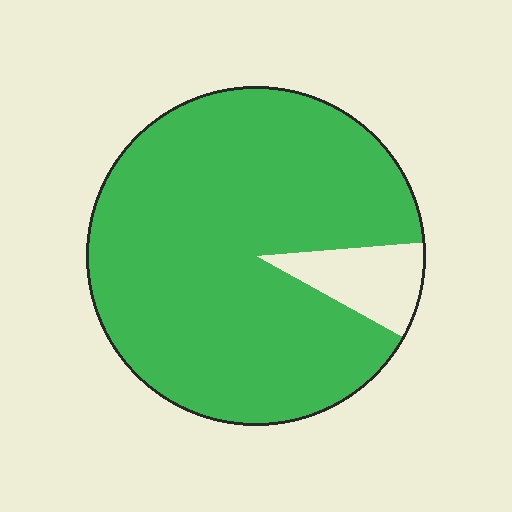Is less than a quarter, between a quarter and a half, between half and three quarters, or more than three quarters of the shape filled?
More than three quarters.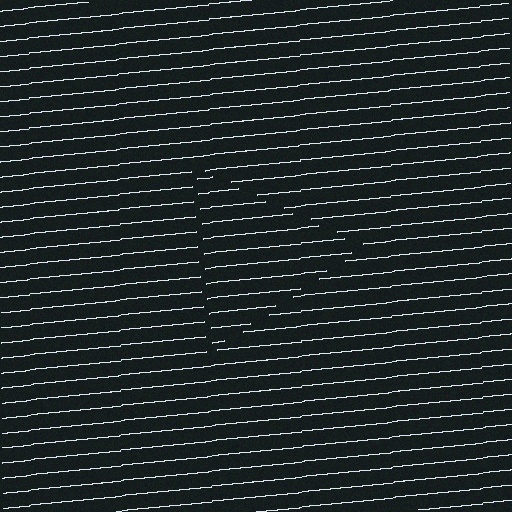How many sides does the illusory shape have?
3 sides — the line-ends trace a triangle.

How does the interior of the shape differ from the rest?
The interior of the shape contains the same grating, shifted by half a period — the contour is defined by the phase discontinuity where line-ends from the inner and outer gratings abut.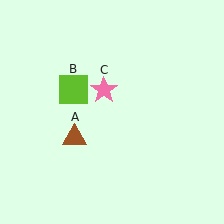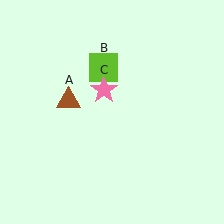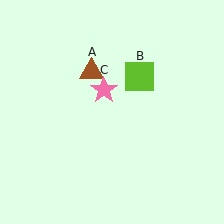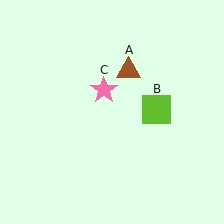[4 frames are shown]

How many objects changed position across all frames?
2 objects changed position: brown triangle (object A), lime square (object B).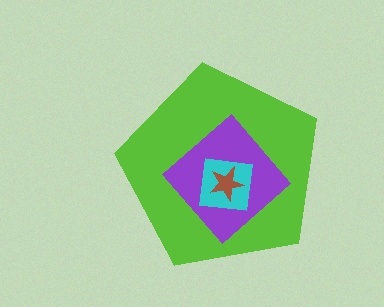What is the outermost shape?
The lime pentagon.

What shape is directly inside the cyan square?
The brown star.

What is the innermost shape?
The brown star.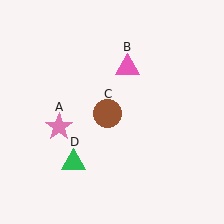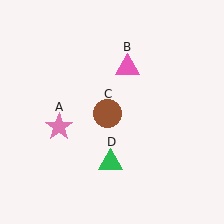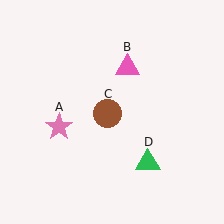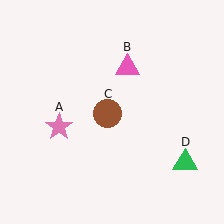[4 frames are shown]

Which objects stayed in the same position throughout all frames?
Pink star (object A) and pink triangle (object B) and brown circle (object C) remained stationary.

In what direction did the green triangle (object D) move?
The green triangle (object D) moved right.